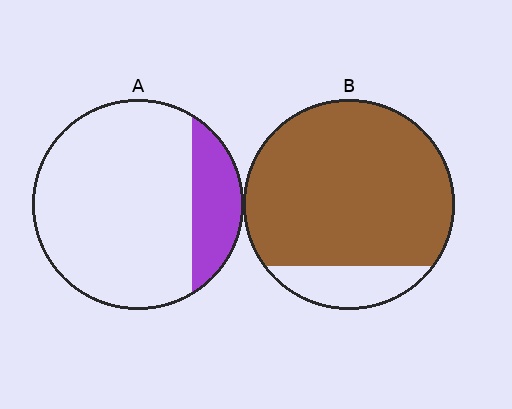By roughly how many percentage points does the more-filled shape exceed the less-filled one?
By roughly 65 percentage points (B over A).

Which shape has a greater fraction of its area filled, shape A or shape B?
Shape B.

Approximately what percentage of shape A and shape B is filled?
A is approximately 20% and B is approximately 85%.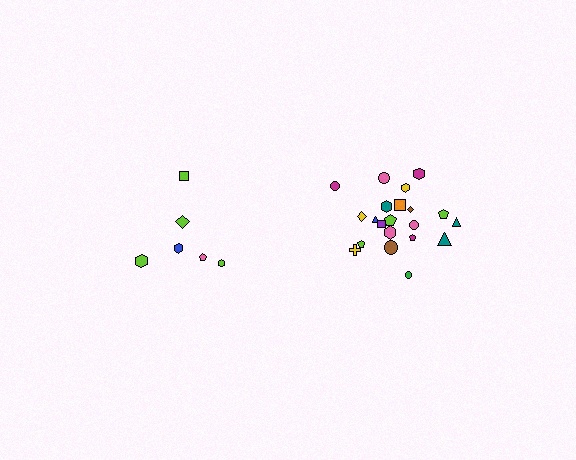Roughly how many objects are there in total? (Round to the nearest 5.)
Roughly 30 objects in total.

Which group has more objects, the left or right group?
The right group.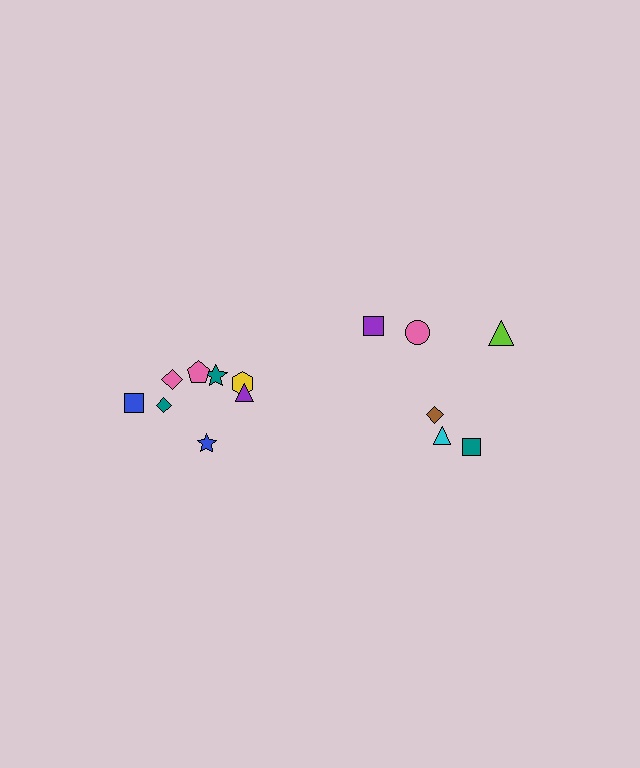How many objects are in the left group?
There are 8 objects.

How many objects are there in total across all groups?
There are 14 objects.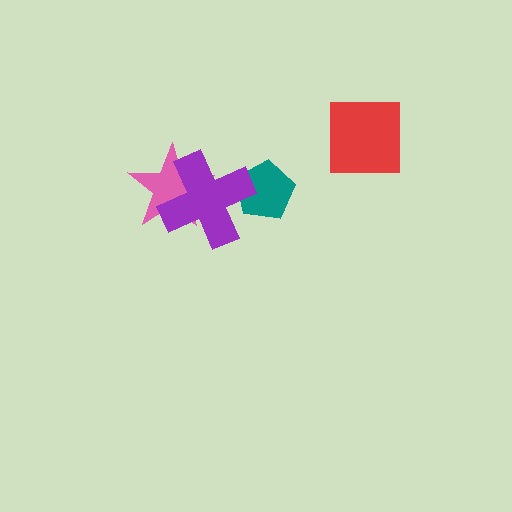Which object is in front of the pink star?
The purple cross is in front of the pink star.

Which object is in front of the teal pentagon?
The purple cross is in front of the teal pentagon.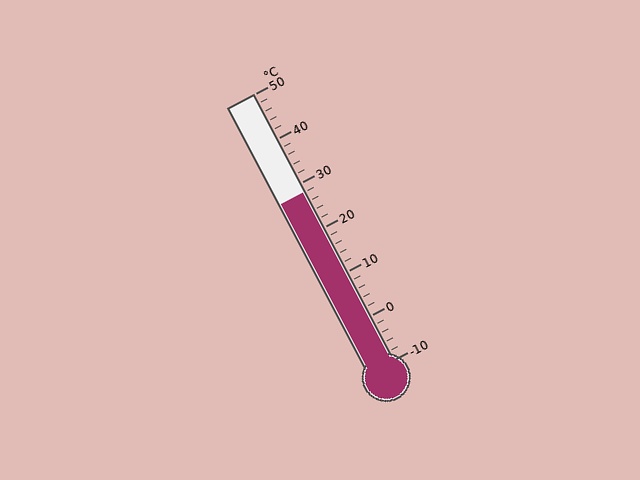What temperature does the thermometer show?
The thermometer shows approximately 28°C.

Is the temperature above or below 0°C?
The temperature is above 0°C.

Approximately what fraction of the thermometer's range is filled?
The thermometer is filled to approximately 65% of its range.